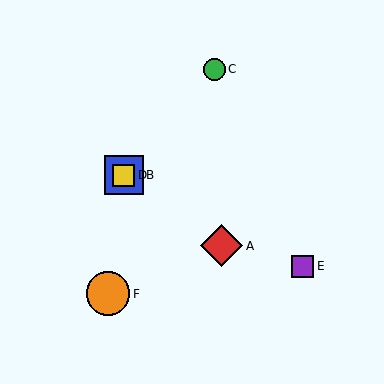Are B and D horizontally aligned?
Yes, both are at y≈175.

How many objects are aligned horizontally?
2 objects (B, D) are aligned horizontally.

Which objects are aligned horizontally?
Objects B, D are aligned horizontally.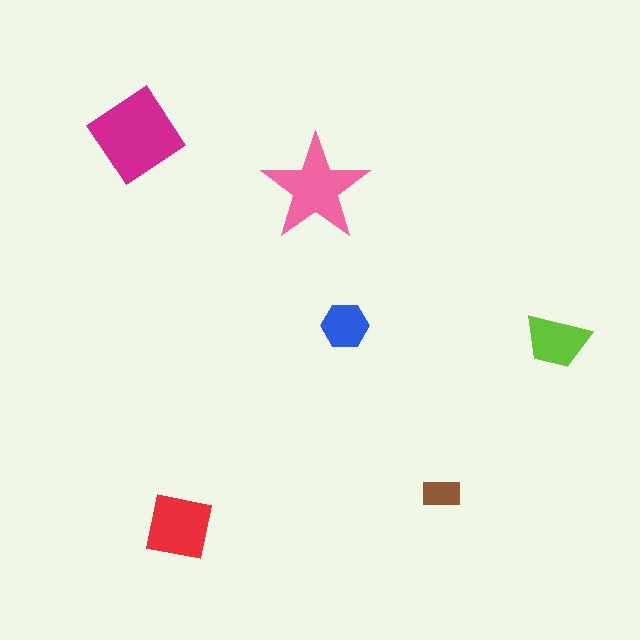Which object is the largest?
The magenta diamond.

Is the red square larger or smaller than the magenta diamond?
Smaller.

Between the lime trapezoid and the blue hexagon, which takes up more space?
The lime trapezoid.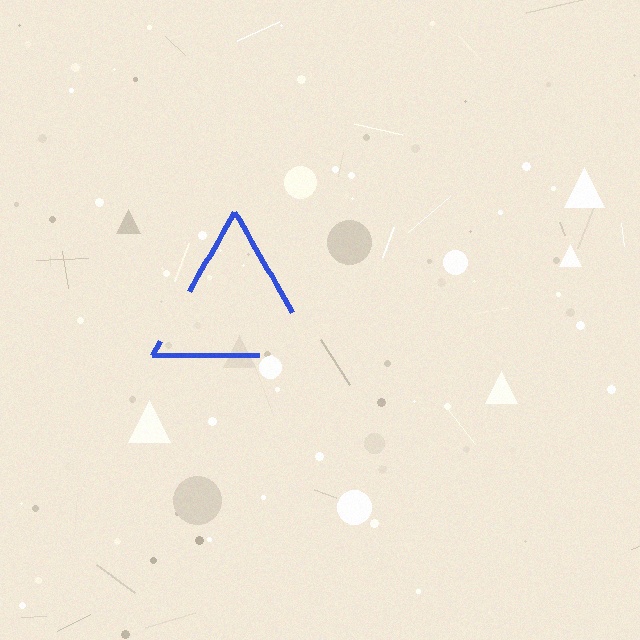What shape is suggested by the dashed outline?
The dashed outline suggests a triangle.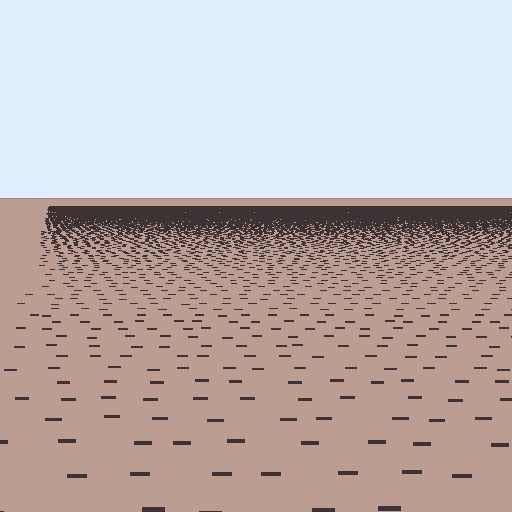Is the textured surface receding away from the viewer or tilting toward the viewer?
The surface is receding away from the viewer. Texture elements get smaller and denser toward the top.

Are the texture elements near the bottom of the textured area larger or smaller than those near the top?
Larger. Near the bottom, elements are closer to the viewer and appear at a bigger on-screen size.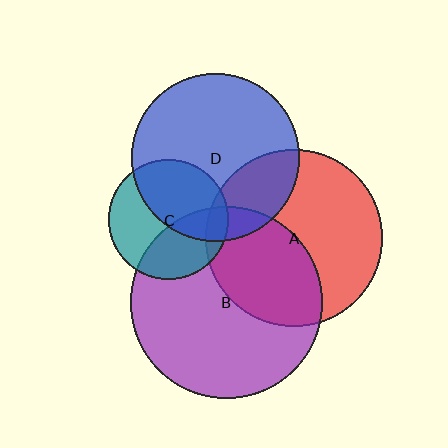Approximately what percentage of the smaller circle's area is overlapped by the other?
Approximately 40%.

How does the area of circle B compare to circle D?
Approximately 1.3 times.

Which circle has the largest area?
Circle B (purple).